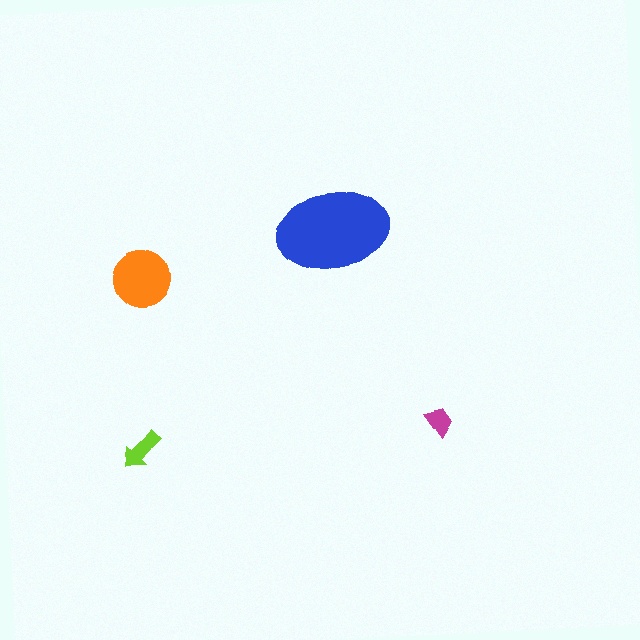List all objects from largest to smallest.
The blue ellipse, the orange circle, the lime arrow, the magenta trapezoid.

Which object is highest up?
The blue ellipse is topmost.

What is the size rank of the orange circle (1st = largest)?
2nd.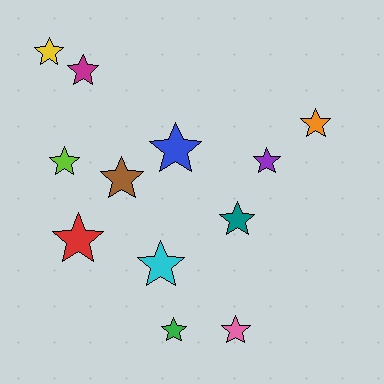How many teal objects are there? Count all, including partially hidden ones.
There is 1 teal object.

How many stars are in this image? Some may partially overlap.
There are 12 stars.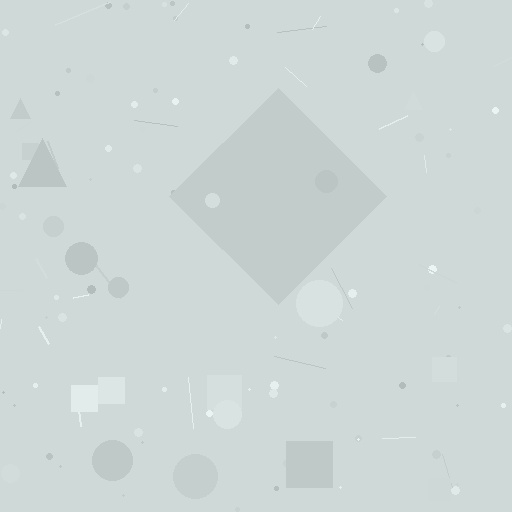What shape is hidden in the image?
A diamond is hidden in the image.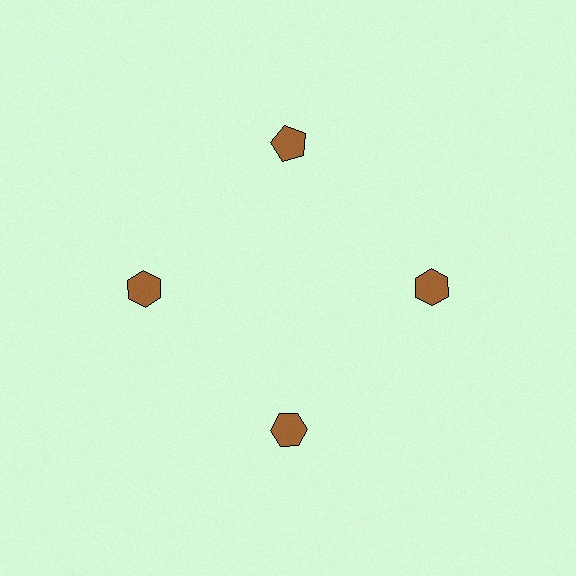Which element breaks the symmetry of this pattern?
The brown pentagon at roughly the 12 o'clock position breaks the symmetry. All other shapes are brown hexagons.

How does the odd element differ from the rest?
It has a different shape: pentagon instead of hexagon.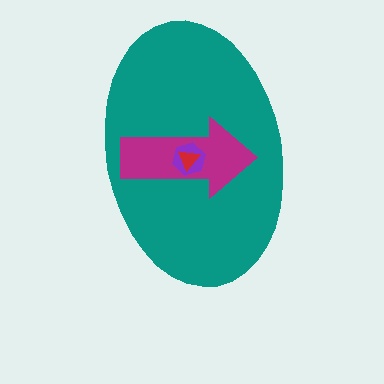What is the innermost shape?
The red triangle.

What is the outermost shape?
The teal ellipse.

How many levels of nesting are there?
4.